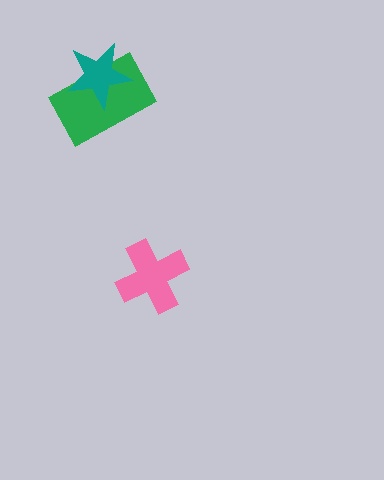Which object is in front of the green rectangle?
The teal star is in front of the green rectangle.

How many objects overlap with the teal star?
1 object overlaps with the teal star.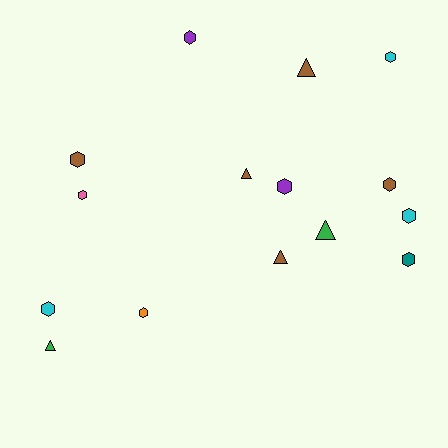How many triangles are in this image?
There are 5 triangles.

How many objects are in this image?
There are 15 objects.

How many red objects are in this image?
There are no red objects.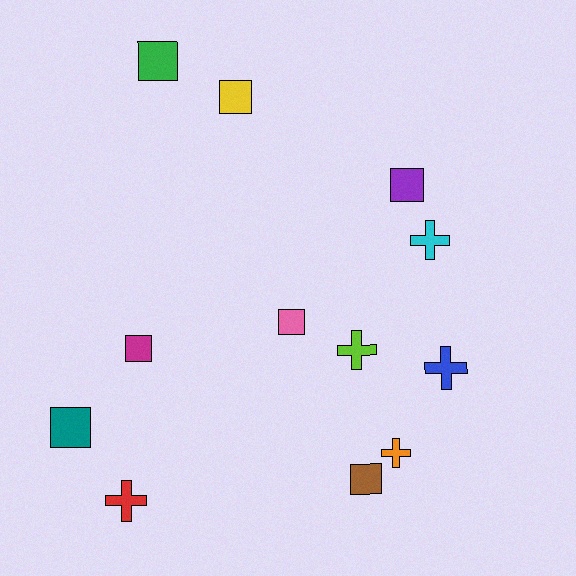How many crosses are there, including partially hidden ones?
There are 5 crosses.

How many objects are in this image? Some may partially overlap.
There are 12 objects.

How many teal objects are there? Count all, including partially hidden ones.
There is 1 teal object.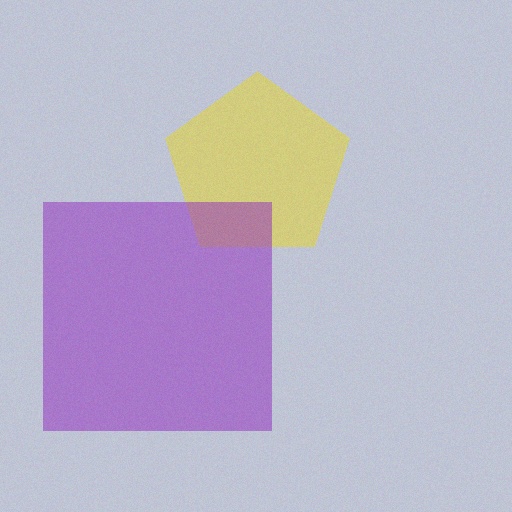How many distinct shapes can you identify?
There are 2 distinct shapes: a yellow pentagon, a purple square.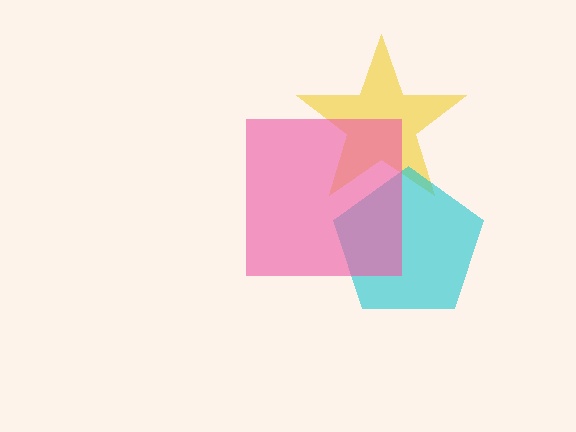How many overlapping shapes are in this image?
There are 3 overlapping shapes in the image.